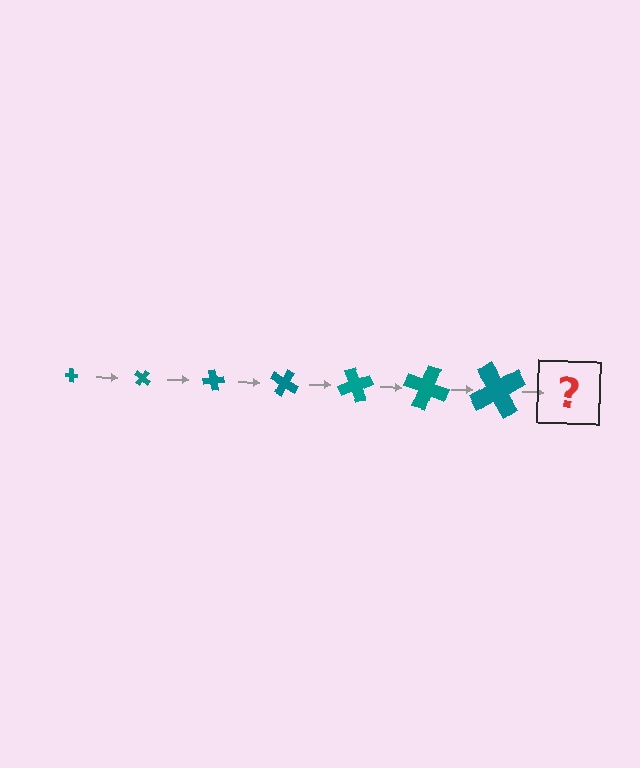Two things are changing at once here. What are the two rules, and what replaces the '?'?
The two rules are that the cross grows larger each step and it rotates 40 degrees each step. The '?' should be a cross, larger than the previous one and rotated 280 degrees from the start.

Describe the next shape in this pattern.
It should be a cross, larger than the previous one and rotated 280 degrees from the start.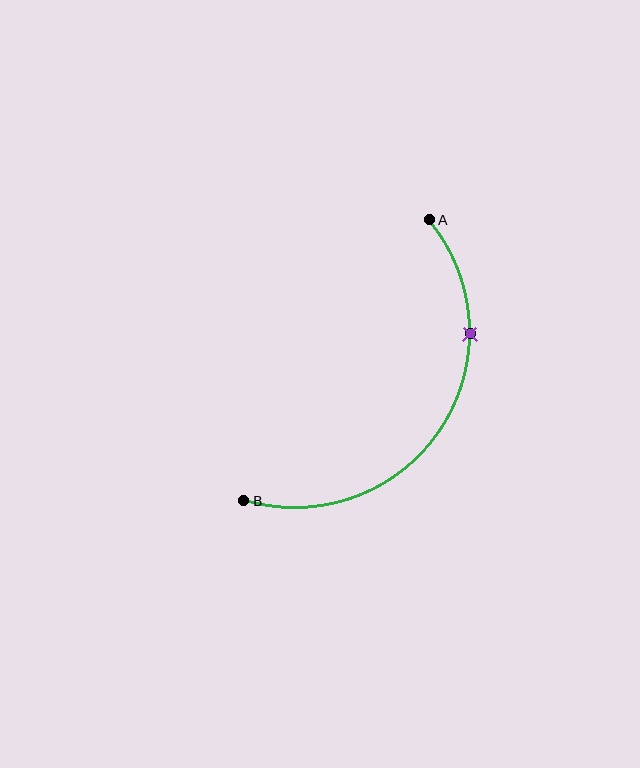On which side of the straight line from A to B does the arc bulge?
The arc bulges to the right of the straight line connecting A and B.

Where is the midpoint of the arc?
The arc midpoint is the point on the curve farthest from the straight line joining A and B. It sits to the right of that line.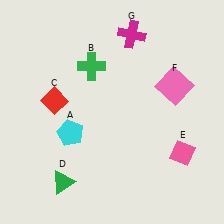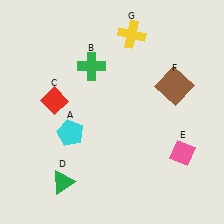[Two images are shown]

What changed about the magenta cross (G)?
In Image 1, G is magenta. In Image 2, it changed to yellow.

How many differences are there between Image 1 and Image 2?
There are 2 differences between the two images.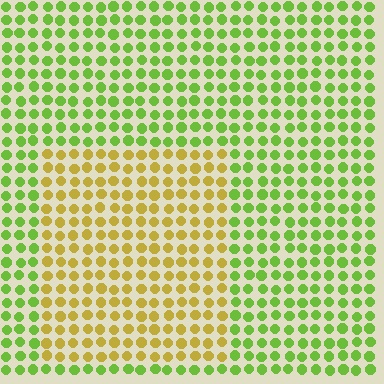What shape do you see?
I see a rectangle.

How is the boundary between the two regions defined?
The boundary is defined purely by a slight shift in hue (about 47 degrees). Spacing, size, and orientation are identical on both sides.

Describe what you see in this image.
The image is filled with small lime elements in a uniform arrangement. A rectangle-shaped region is visible where the elements are tinted to a slightly different hue, forming a subtle color boundary.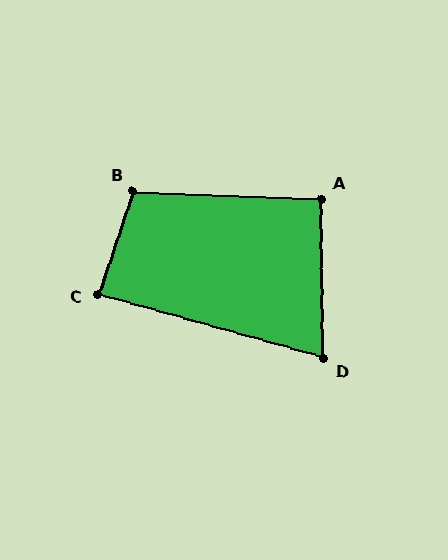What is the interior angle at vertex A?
Approximately 93 degrees (approximately right).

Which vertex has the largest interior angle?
B, at approximately 106 degrees.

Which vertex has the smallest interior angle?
D, at approximately 74 degrees.